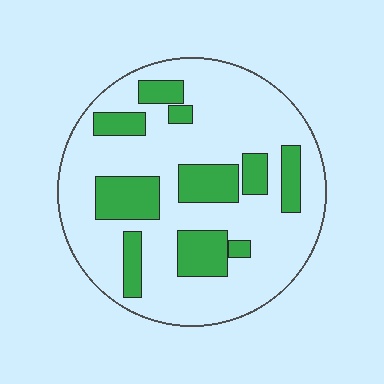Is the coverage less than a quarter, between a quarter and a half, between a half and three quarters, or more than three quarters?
Between a quarter and a half.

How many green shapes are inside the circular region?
10.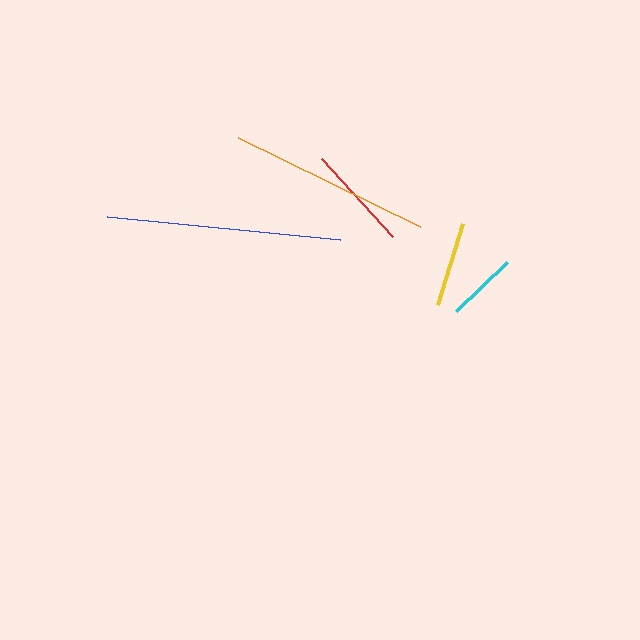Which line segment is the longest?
The blue line is the longest at approximately 234 pixels.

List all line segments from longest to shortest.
From longest to shortest: blue, orange, red, yellow, cyan.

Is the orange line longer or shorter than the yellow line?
The orange line is longer than the yellow line.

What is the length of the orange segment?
The orange segment is approximately 202 pixels long.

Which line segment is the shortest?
The cyan line is the shortest at approximately 71 pixels.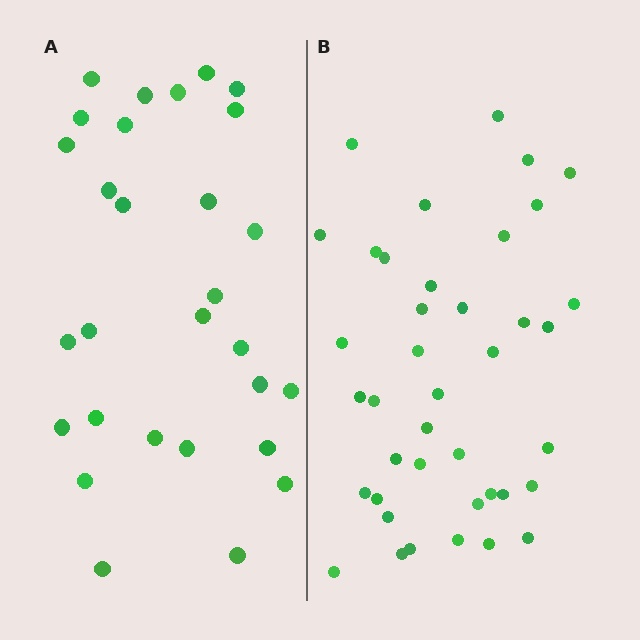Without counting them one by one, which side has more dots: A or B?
Region B (the right region) has more dots.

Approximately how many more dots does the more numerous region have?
Region B has roughly 12 or so more dots than region A.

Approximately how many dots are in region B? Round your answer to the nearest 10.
About 40 dots.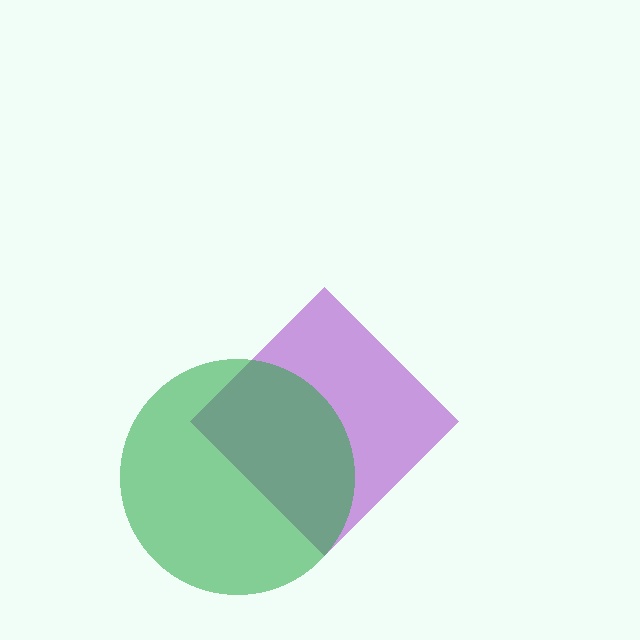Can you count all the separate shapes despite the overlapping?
Yes, there are 2 separate shapes.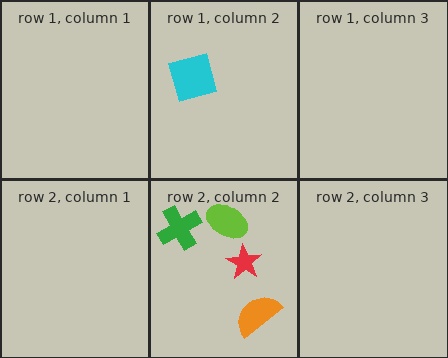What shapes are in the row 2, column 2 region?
The red star, the orange semicircle, the lime ellipse, the green cross.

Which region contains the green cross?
The row 2, column 2 region.